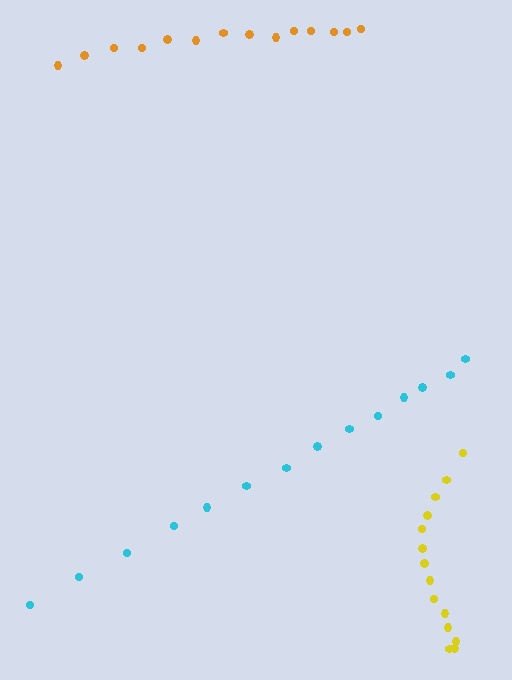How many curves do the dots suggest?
There are 3 distinct paths.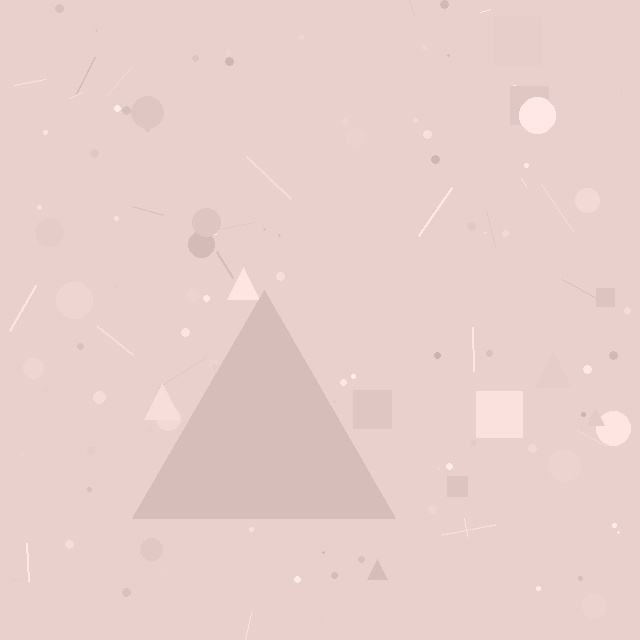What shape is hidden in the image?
A triangle is hidden in the image.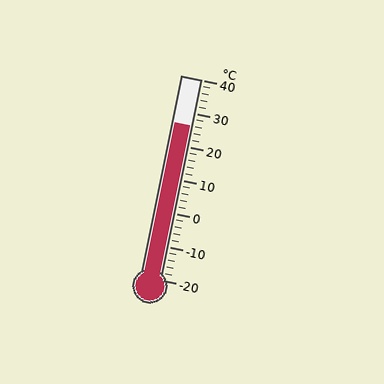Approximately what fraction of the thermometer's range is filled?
The thermometer is filled to approximately 75% of its range.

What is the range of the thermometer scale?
The thermometer scale ranges from -20°C to 40°C.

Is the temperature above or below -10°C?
The temperature is above -10°C.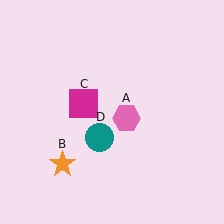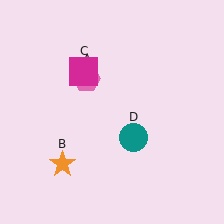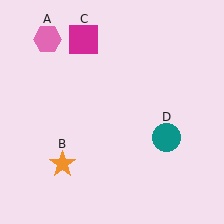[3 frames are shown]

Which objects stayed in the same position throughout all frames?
Orange star (object B) remained stationary.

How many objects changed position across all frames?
3 objects changed position: pink hexagon (object A), magenta square (object C), teal circle (object D).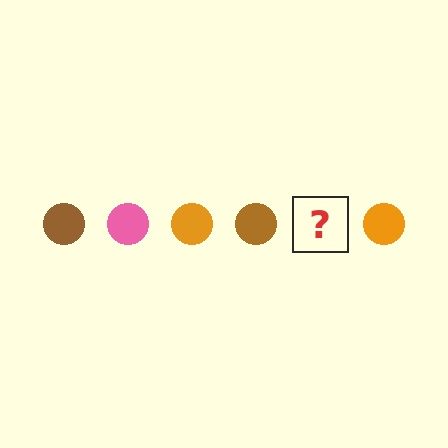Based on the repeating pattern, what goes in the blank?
The blank should be a pink circle.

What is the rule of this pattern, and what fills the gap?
The rule is that the pattern cycles through brown, pink, orange circles. The gap should be filled with a pink circle.